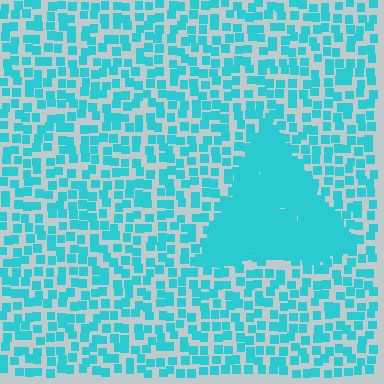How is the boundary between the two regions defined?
The boundary is defined by a change in element density (approximately 3.1x ratio). All elements are the same color, size, and shape.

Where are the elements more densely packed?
The elements are more densely packed inside the triangle boundary.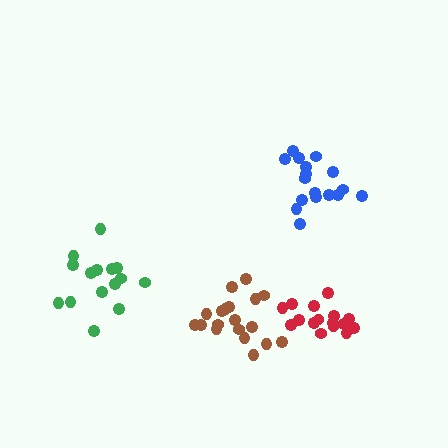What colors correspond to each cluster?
The clusters are colored: red, green, blue, brown.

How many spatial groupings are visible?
There are 4 spatial groupings.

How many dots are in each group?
Group 1: 16 dots, Group 2: 15 dots, Group 3: 17 dots, Group 4: 19 dots (67 total).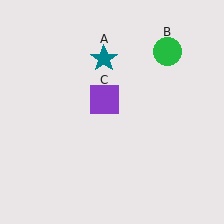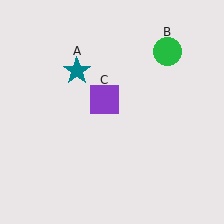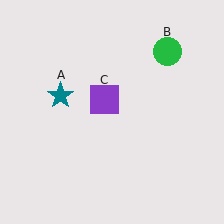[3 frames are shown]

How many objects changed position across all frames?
1 object changed position: teal star (object A).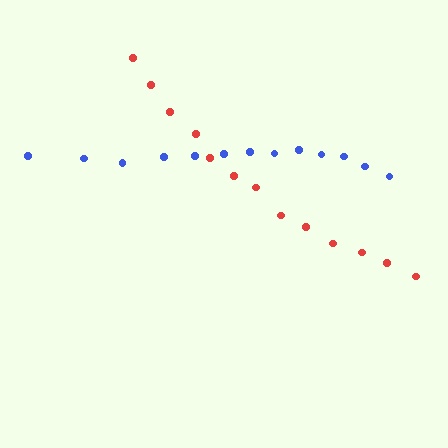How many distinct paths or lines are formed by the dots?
There are 2 distinct paths.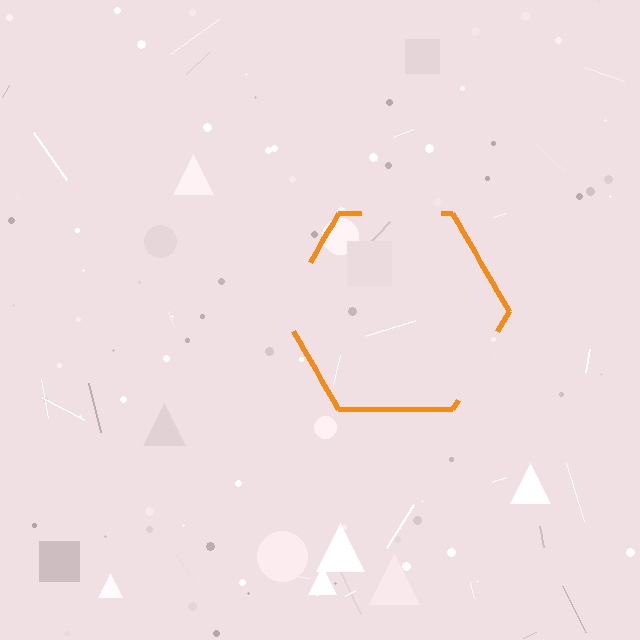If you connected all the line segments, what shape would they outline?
They would outline a hexagon.